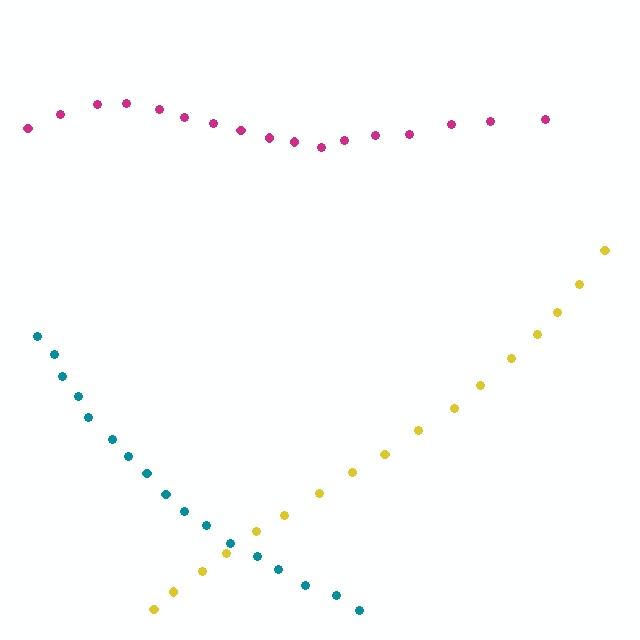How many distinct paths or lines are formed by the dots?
There are 3 distinct paths.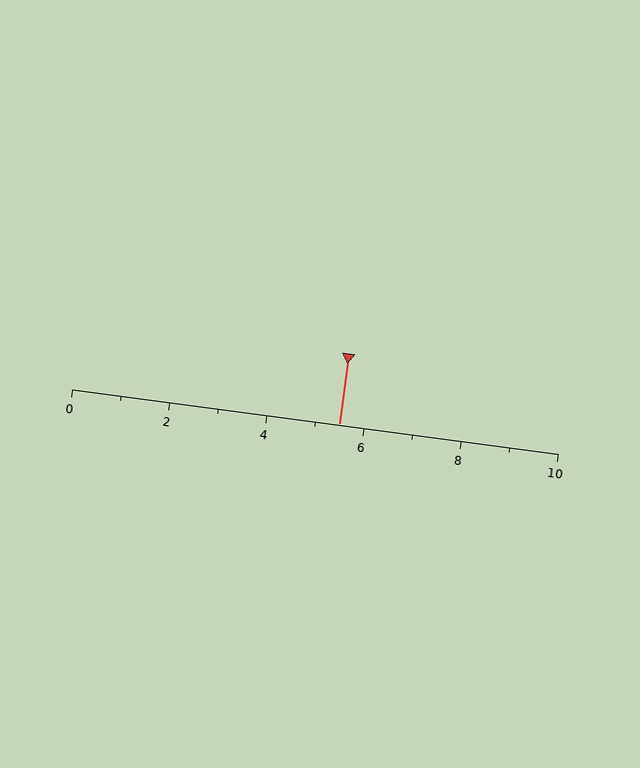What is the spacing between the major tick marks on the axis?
The major ticks are spaced 2 apart.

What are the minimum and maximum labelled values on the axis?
The axis runs from 0 to 10.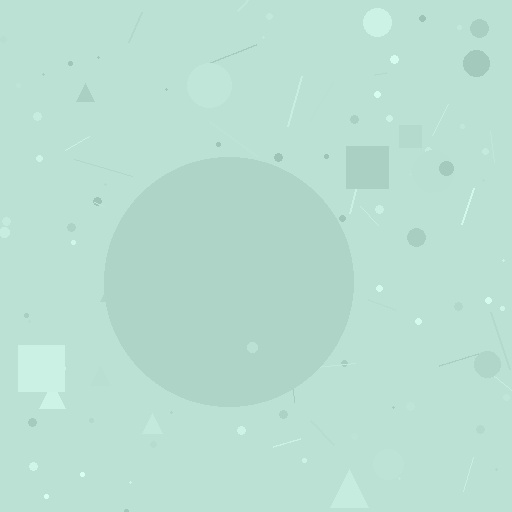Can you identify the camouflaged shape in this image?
The camouflaged shape is a circle.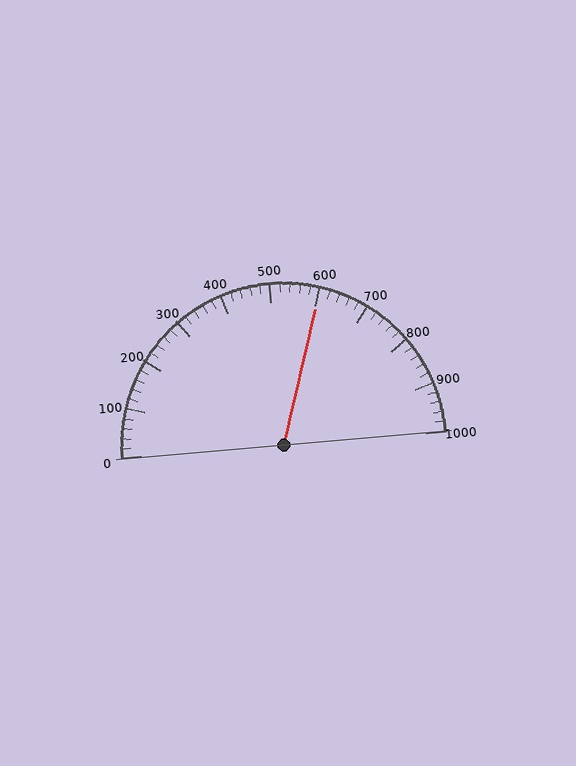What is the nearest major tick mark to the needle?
The nearest major tick mark is 600.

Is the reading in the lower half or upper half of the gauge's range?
The reading is in the upper half of the range (0 to 1000).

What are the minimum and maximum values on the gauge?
The gauge ranges from 0 to 1000.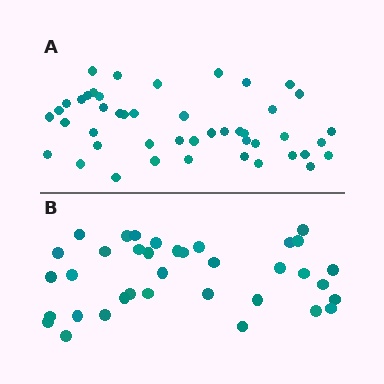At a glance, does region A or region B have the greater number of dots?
Region A (the top region) has more dots.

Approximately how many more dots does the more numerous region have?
Region A has roughly 10 or so more dots than region B.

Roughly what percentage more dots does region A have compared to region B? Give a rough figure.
About 30% more.